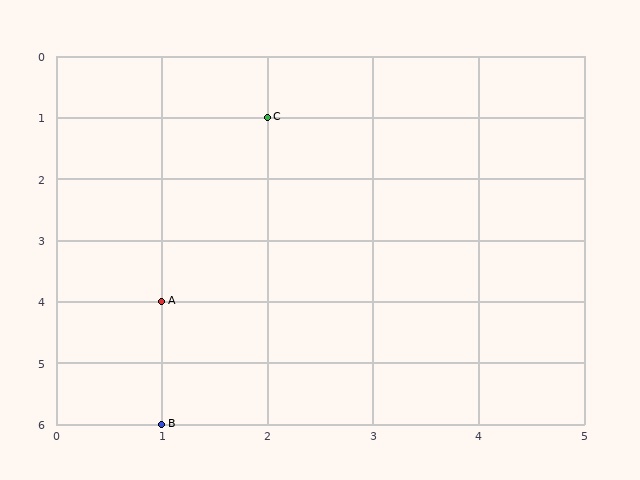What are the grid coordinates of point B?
Point B is at grid coordinates (1, 6).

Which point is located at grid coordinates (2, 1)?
Point C is at (2, 1).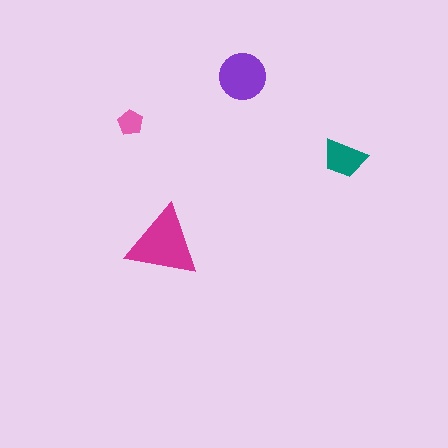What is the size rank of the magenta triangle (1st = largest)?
1st.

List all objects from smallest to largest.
The pink pentagon, the teal trapezoid, the purple circle, the magenta triangle.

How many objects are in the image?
There are 4 objects in the image.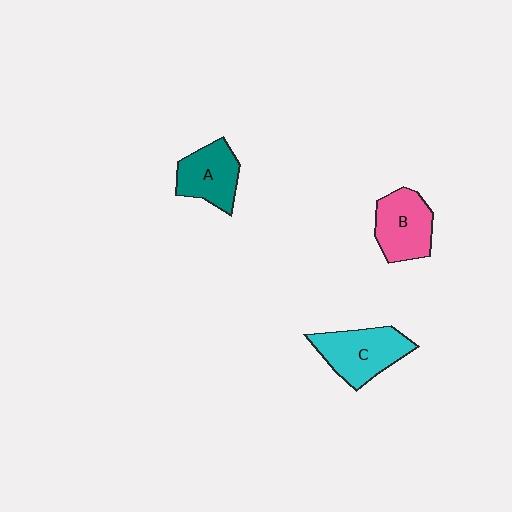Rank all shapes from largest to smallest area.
From largest to smallest: C (cyan), B (pink), A (teal).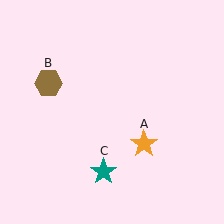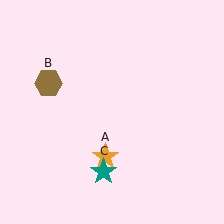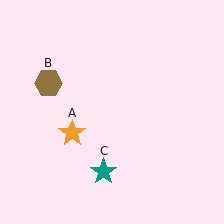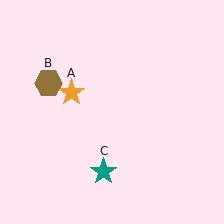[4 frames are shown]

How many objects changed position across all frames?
1 object changed position: orange star (object A).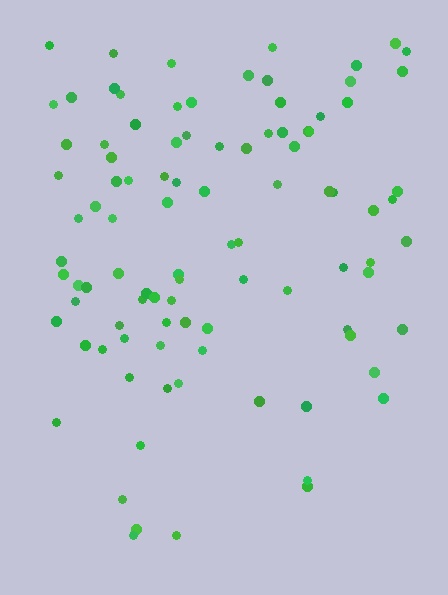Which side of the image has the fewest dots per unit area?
The bottom.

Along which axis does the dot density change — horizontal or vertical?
Vertical.